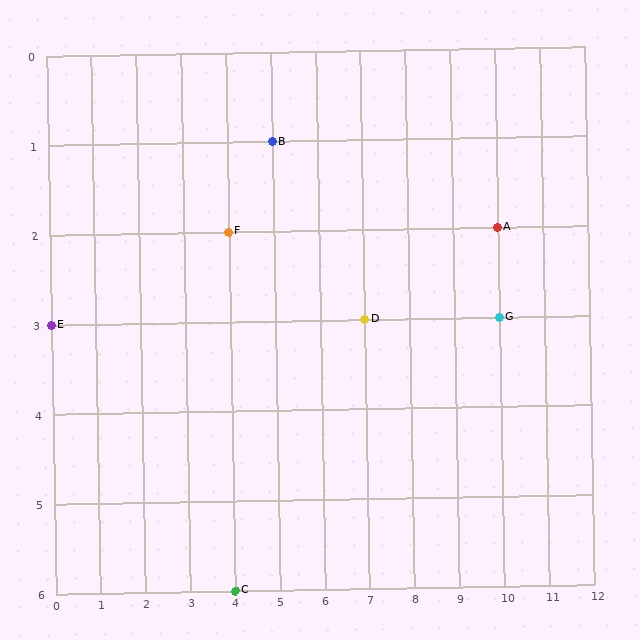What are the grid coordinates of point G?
Point G is at grid coordinates (10, 3).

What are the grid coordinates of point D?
Point D is at grid coordinates (7, 3).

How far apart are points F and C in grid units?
Points F and C are 4 rows apart.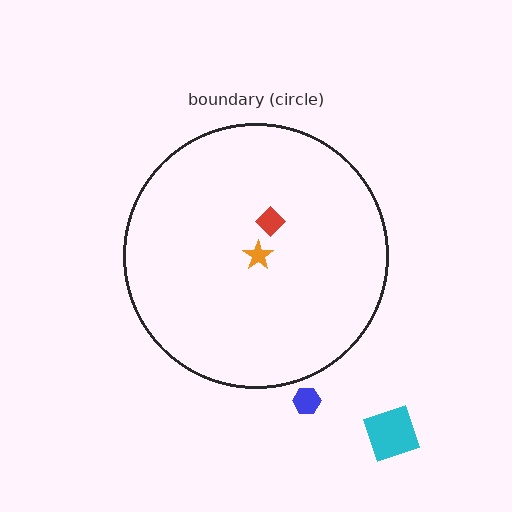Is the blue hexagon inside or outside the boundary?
Outside.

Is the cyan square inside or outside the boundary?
Outside.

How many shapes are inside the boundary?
2 inside, 2 outside.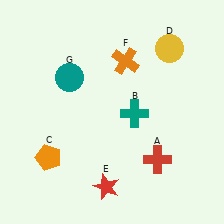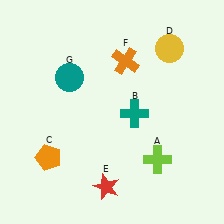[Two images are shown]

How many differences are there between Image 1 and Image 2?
There is 1 difference between the two images.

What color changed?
The cross (A) changed from red in Image 1 to lime in Image 2.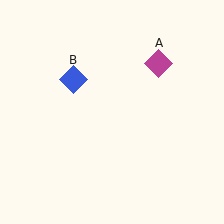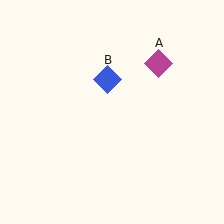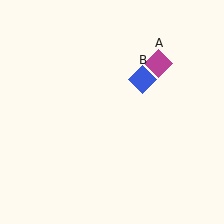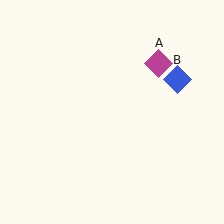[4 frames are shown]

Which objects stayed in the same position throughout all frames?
Magenta diamond (object A) remained stationary.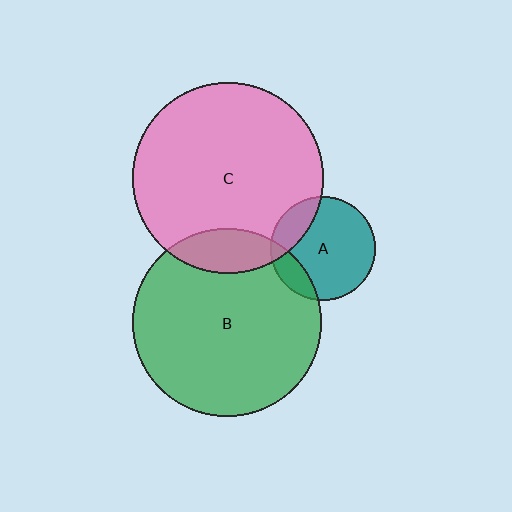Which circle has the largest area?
Circle C (pink).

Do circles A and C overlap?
Yes.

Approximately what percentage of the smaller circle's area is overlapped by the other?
Approximately 20%.